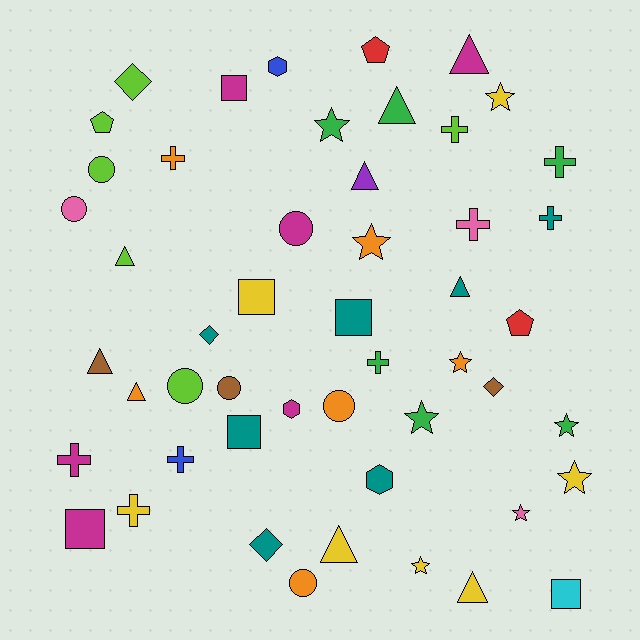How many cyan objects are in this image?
There is 1 cyan object.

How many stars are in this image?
There are 9 stars.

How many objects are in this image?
There are 50 objects.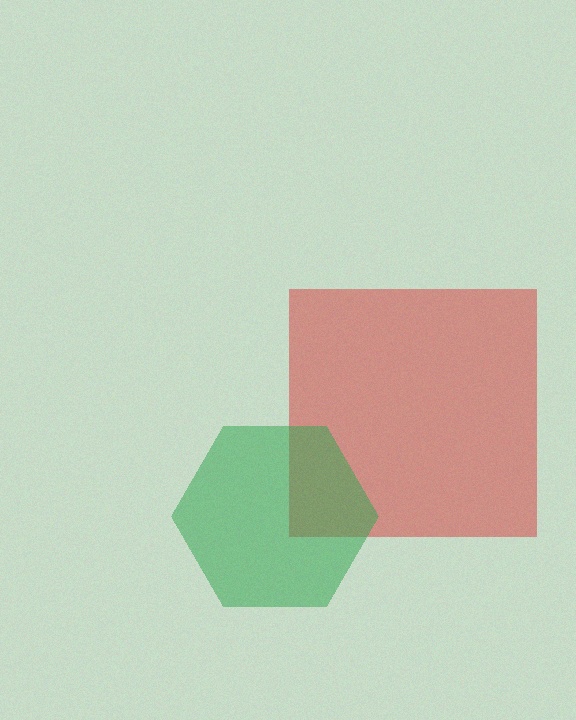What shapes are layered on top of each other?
The layered shapes are: a red square, a green hexagon.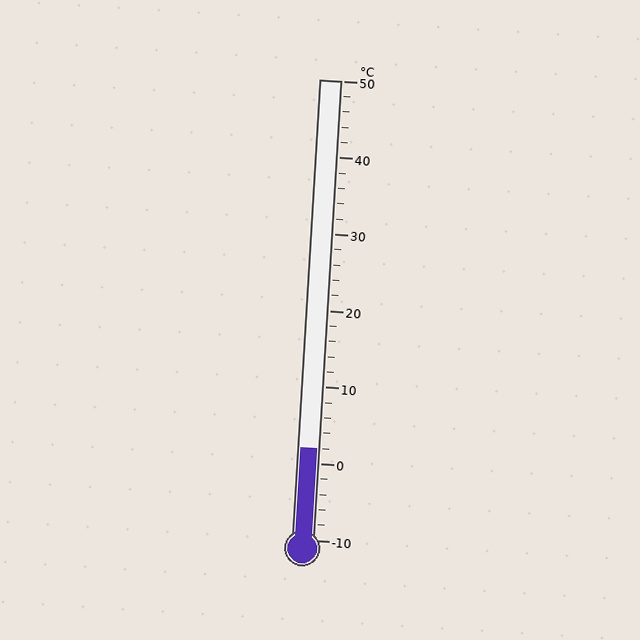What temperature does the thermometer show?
The thermometer shows approximately 2°C.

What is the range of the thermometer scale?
The thermometer scale ranges from -10°C to 50°C.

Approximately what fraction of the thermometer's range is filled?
The thermometer is filled to approximately 20% of its range.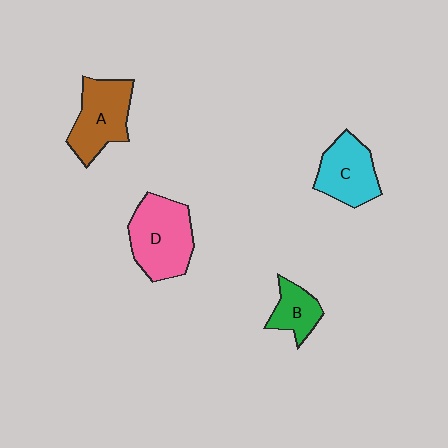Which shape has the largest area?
Shape D (pink).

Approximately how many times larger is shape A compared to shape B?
Approximately 1.8 times.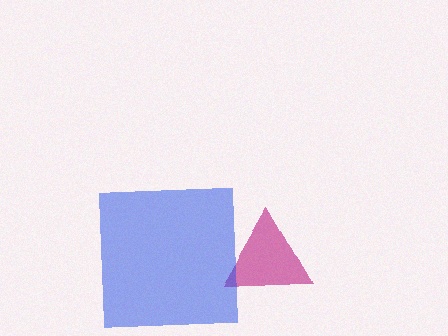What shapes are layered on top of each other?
The layered shapes are: a magenta triangle, a blue square.